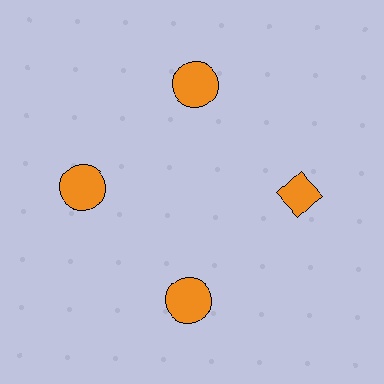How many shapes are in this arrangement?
There are 4 shapes arranged in a ring pattern.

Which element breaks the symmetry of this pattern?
The orange diamond at roughly the 3 o'clock position breaks the symmetry. All other shapes are orange circles.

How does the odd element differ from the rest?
It has a different shape: diamond instead of circle.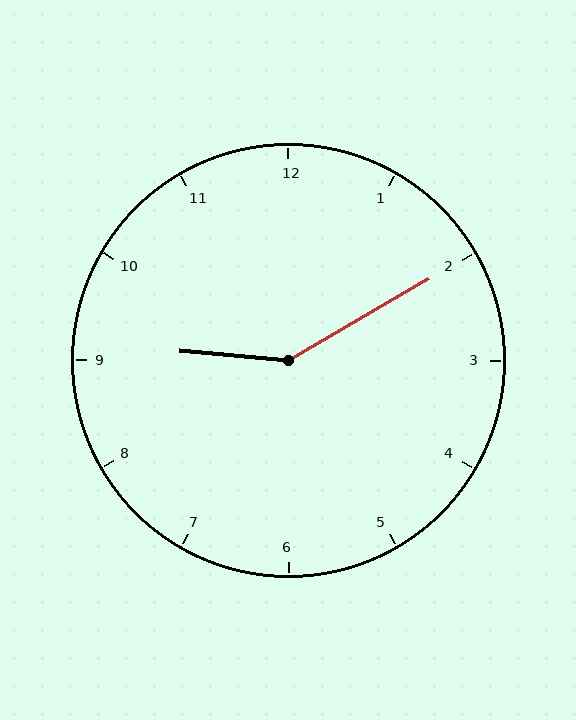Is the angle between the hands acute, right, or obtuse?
It is obtuse.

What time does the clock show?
9:10.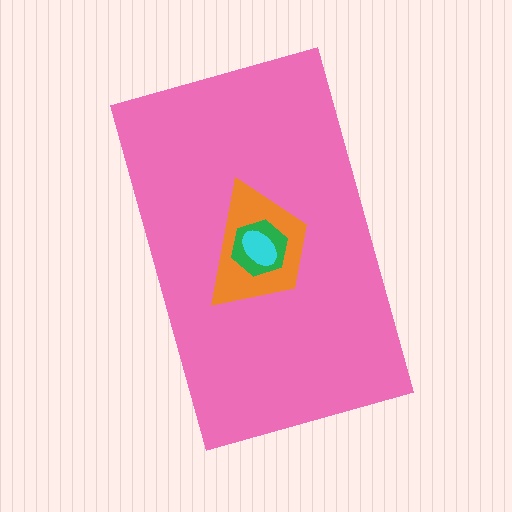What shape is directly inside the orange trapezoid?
The green hexagon.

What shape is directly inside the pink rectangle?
The orange trapezoid.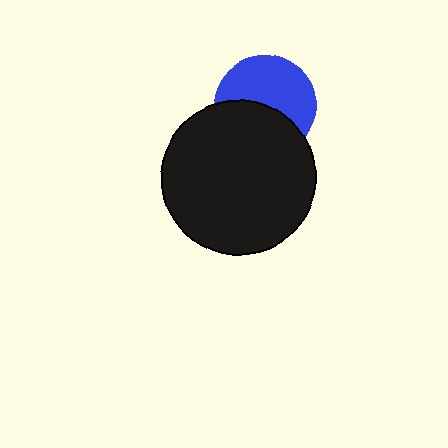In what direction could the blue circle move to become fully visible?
The blue circle could move up. That would shift it out from behind the black circle entirely.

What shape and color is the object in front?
The object in front is a black circle.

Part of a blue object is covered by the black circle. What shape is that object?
It is a circle.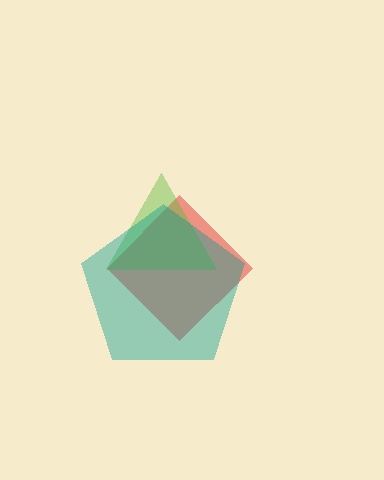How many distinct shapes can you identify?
There are 3 distinct shapes: a red diamond, a lime triangle, a teal pentagon.